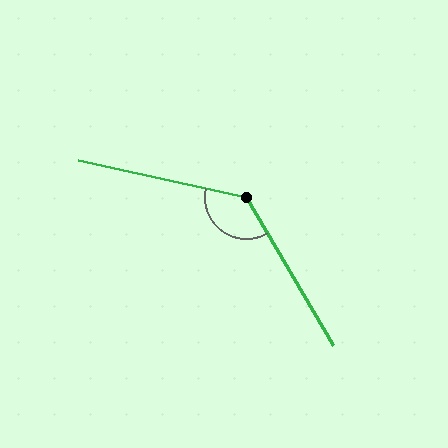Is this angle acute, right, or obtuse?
It is obtuse.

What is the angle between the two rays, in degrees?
Approximately 133 degrees.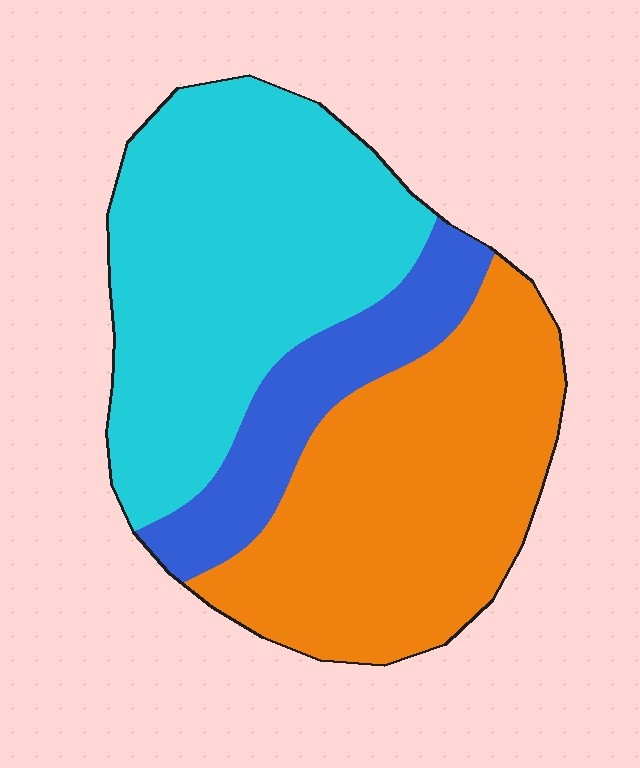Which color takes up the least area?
Blue, at roughly 15%.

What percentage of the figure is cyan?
Cyan takes up between a third and a half of the figure.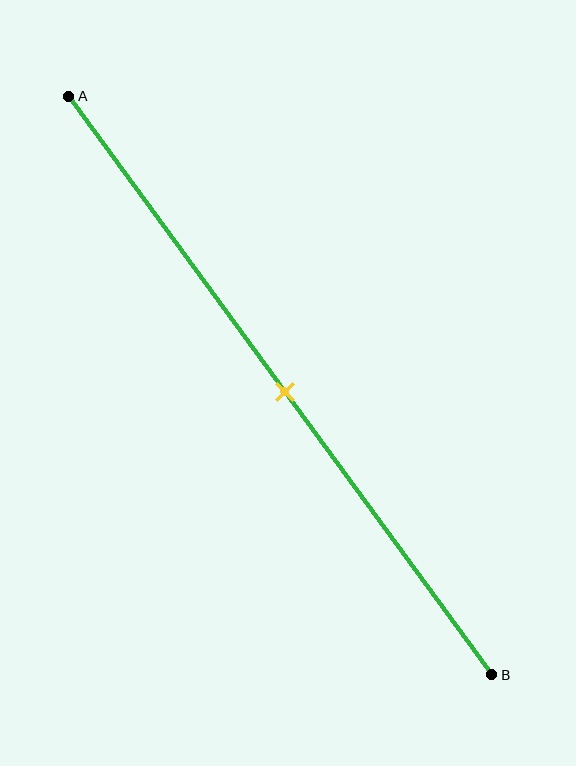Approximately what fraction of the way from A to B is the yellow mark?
The yellow mark is approximately 50% of the way from A to B.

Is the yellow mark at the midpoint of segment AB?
Yes, the mark is approximately at the midpoint.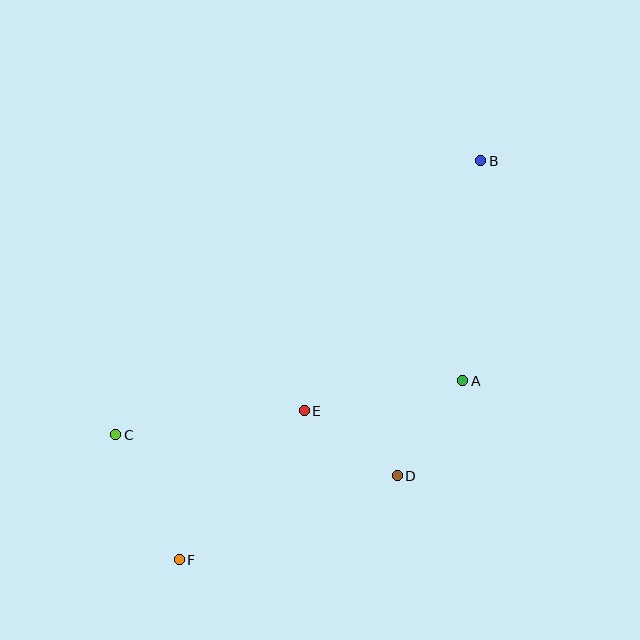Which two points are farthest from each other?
Points B and F are farthest from each other.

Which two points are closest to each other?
Points D and E are closest to each other.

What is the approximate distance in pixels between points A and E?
The distance between A and E is approximately 161 pixels.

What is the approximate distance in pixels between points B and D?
The distance between B and D is approximately 326 pixels.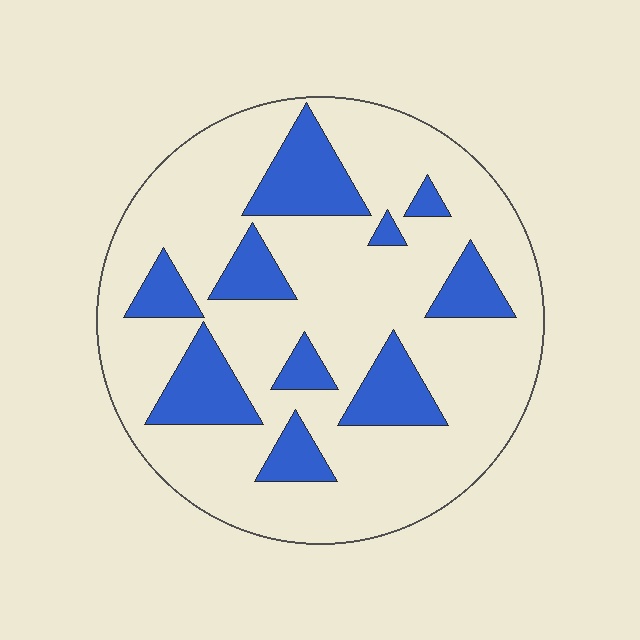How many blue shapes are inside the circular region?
10.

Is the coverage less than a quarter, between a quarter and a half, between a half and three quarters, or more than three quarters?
Less than a quarter.